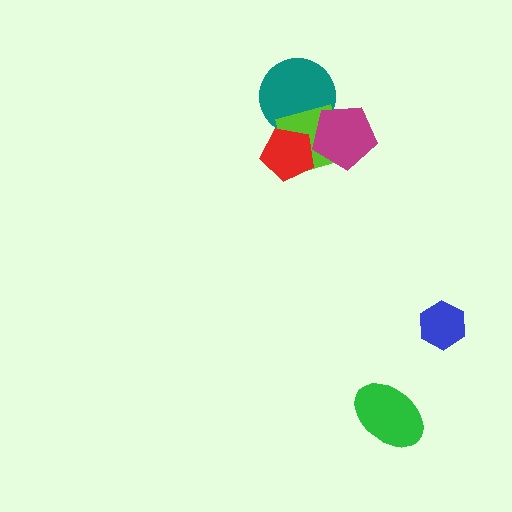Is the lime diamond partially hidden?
Yes, it is partially covered by another shape.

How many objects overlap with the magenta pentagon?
2 objects overlap with the magenta pentagon.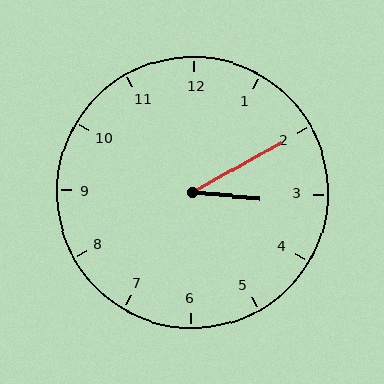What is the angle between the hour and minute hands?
Approximately 35 degrees.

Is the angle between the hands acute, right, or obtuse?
It is acute.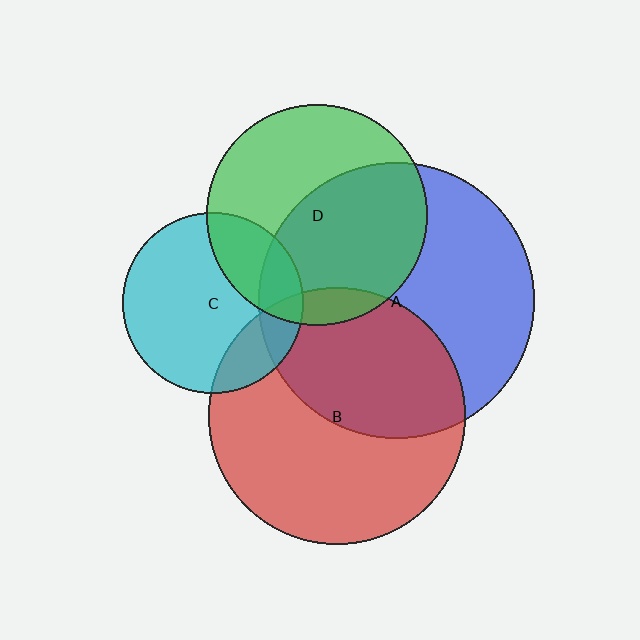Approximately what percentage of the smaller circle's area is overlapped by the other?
Approximately 15%.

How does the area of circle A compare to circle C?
Approximately 2.3 times.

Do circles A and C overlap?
Yes.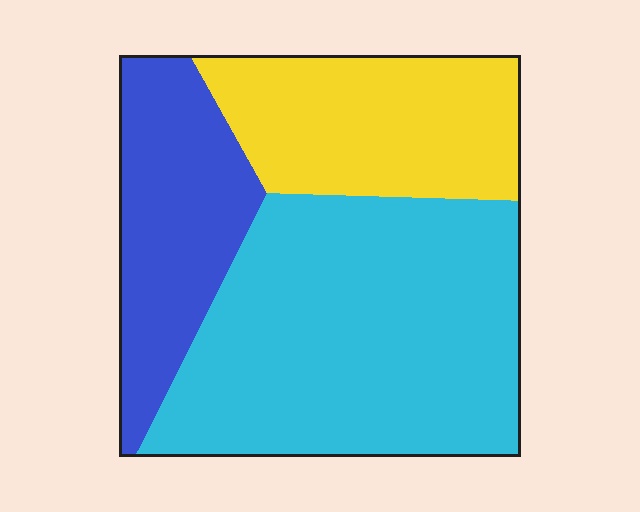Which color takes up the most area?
Cyan, at roughly 50%.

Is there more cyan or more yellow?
Cyan.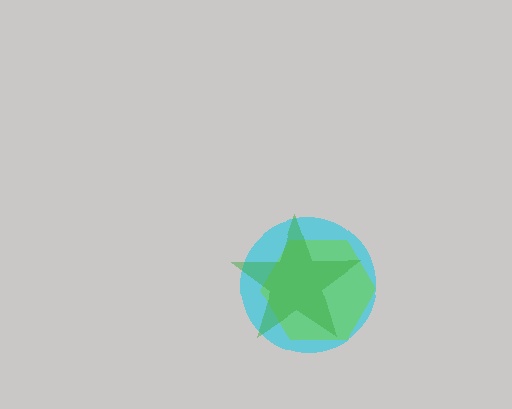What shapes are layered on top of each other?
The layered shapes are: a cyan circle, a lime hexagon, a green star.